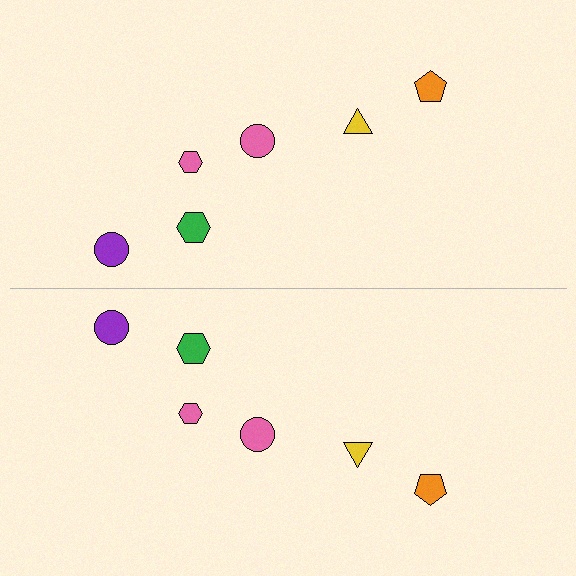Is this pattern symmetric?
Yes, this pattern has bilateral (reflection) symmetry.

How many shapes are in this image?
There are 12 shapes in this image.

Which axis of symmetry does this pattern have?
The pattern has a horizontal axis of symmetry running through the center of the image.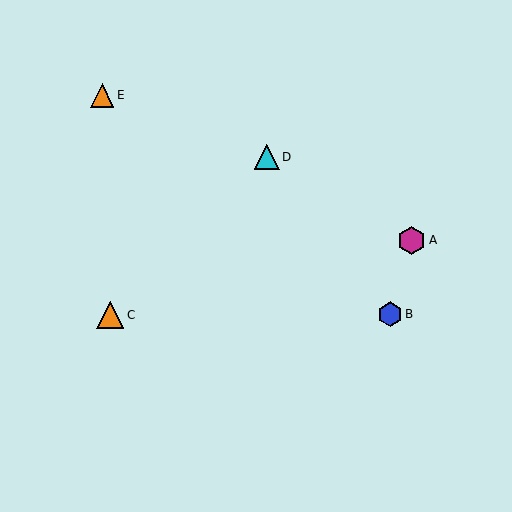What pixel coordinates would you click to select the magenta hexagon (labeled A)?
Click at (412, 240) to select the magenta hexagon A.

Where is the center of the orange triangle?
The center of the orange triangle is at (110, 315).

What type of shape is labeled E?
Shape E is an orange triangle.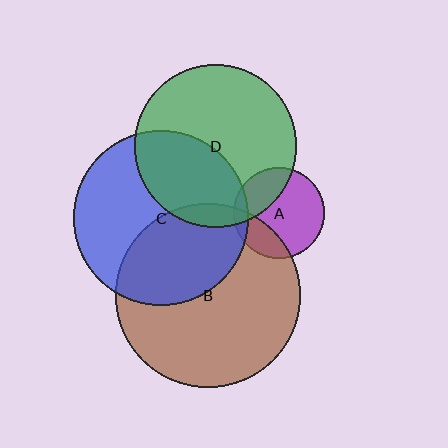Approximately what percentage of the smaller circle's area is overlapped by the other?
Approximately 25%.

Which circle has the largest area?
Circle B (brown).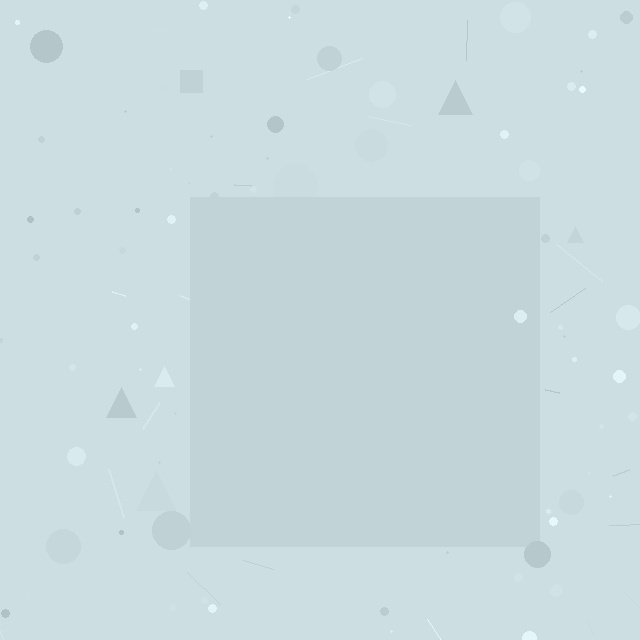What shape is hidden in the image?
A square is hidden in the image.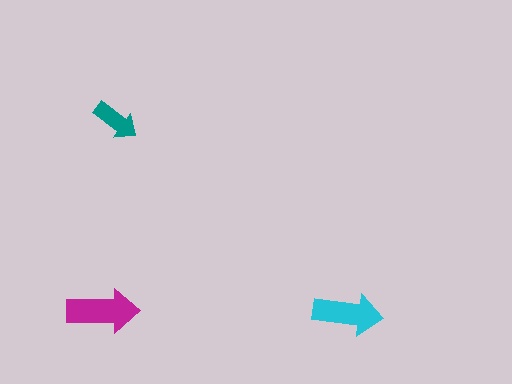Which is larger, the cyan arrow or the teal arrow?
The cyan one.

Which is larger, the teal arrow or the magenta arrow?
The magenta one.